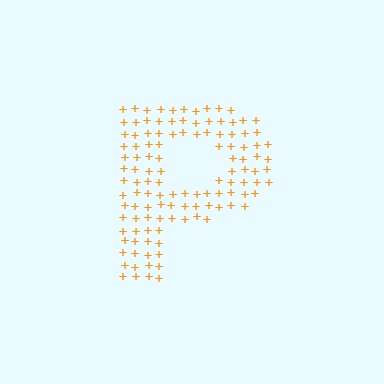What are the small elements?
The small elements are plus signs.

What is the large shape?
The large shape is the letter P.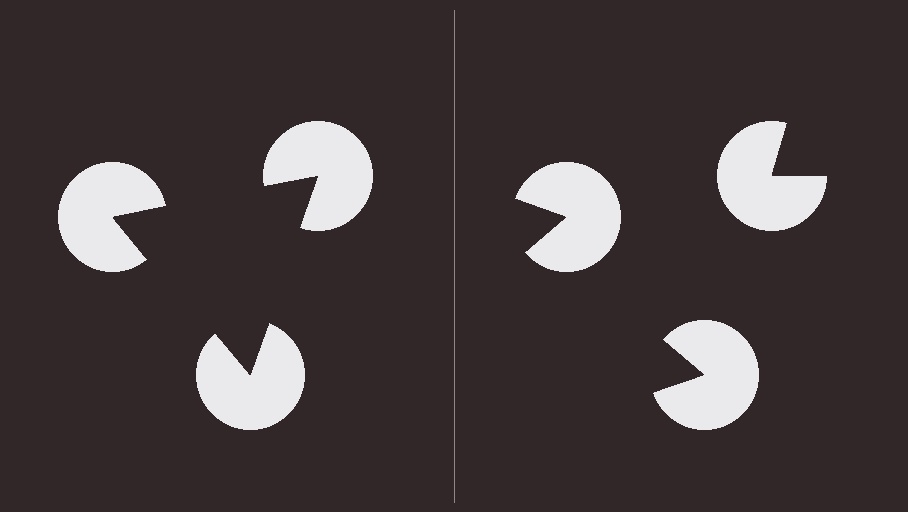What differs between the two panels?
The pac-man discs are positioned identically on both sides; only the wedge orientations differ. On the left they align to a triangle; on the right they are misaligned.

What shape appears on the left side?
An illusory triangle.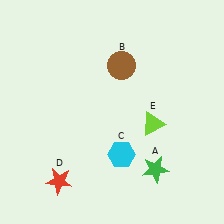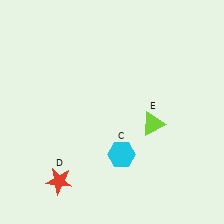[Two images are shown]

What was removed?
The green star (A), the brown circle (B) were removed in Image 2.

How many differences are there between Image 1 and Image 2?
There are 2 differences between the two images.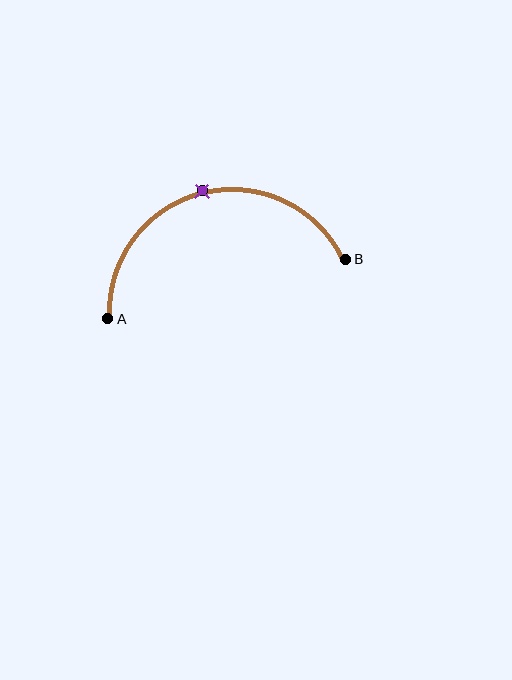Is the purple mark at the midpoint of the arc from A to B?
Yes. The purple mark lies on the arc at equal arc-length from both A and B — it is the arc midpoint.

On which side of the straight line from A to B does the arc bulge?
The arc bulges above the straight line connecting A and B.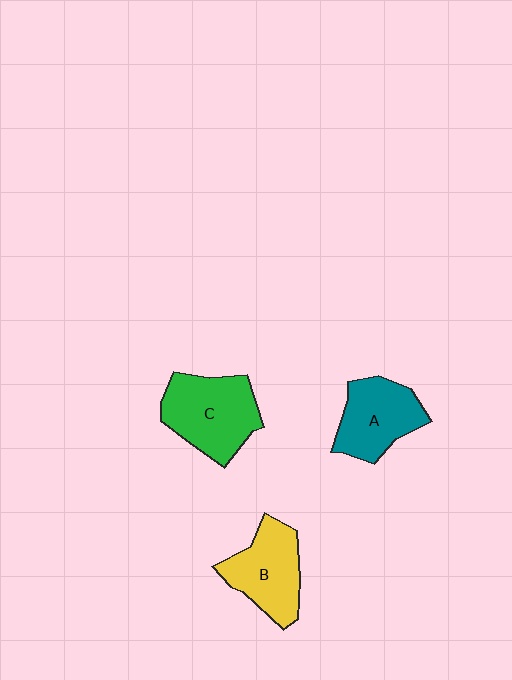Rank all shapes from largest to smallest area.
From largest to smallest: C (green), B (yellow), A (teal).